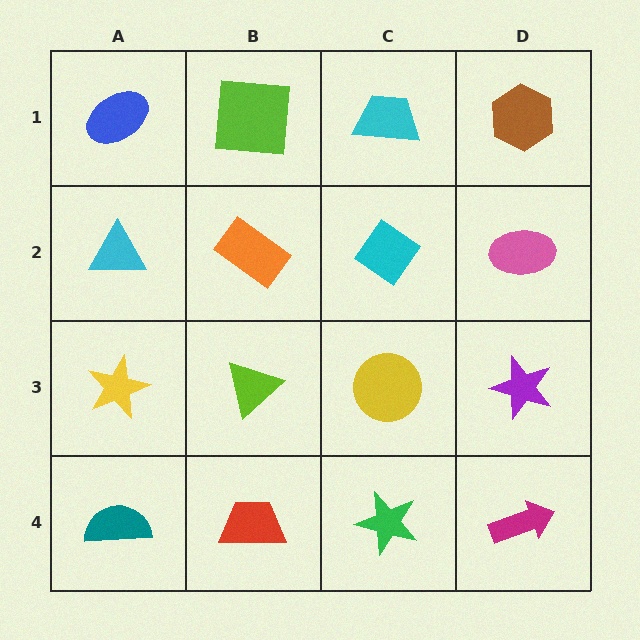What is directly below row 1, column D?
A pink ellipse.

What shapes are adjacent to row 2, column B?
A lime square (row 1, column B), a lime triangle (row 3, column B), a cyan triangle (row 2, column A), a cyan diamond (row 2, column C).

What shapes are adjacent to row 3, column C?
A cyan diamond (row 2, column C), a green star (row 4, column C), a lime triangle (row 3, column B), a purple star (row 3, column D).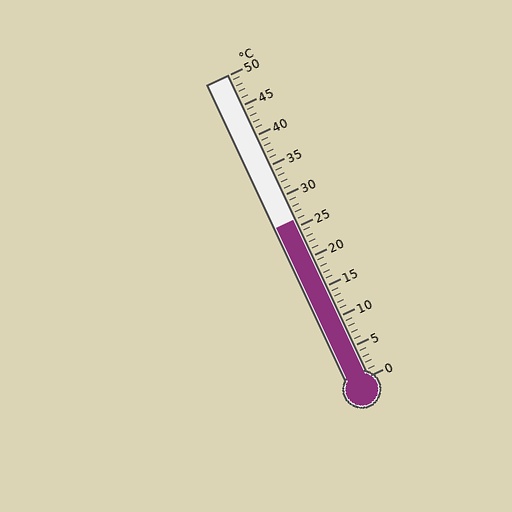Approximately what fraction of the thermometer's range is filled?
The thermometer is filled to approximately 50% of its range.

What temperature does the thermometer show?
The thermometer shows approximately 26°C.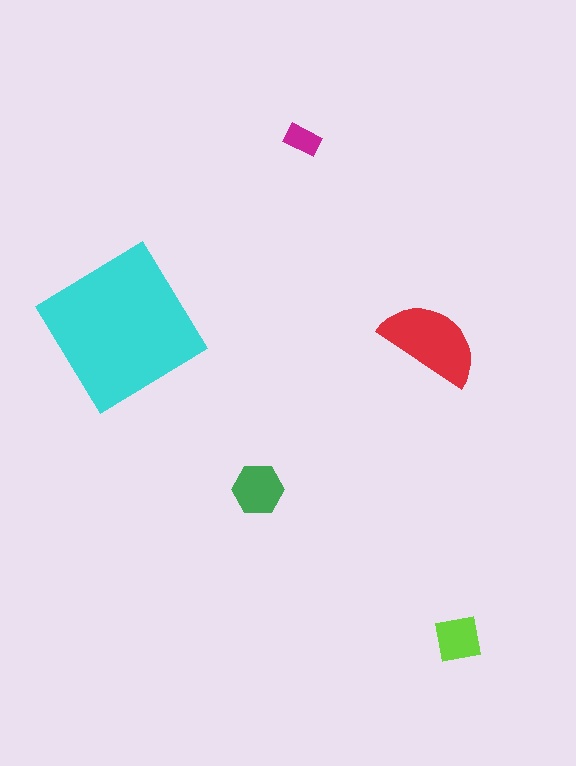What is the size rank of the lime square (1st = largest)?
4th.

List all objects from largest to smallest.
The cyan diamond, the red semicircle, the green hexagon, the lime square, the magenta rectangle.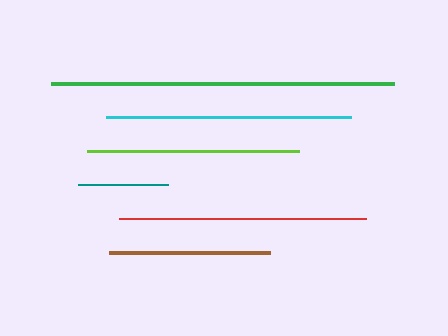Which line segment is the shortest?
The teal line is the shortest at approximately 91 pixels.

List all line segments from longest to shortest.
From longest to shortest: green, red, cyan, lime, brown, teal.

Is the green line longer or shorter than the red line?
The green line is longer than the red line.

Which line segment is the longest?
The green line is the longest at approximately 343 pixels.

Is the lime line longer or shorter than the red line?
The red line is longer than the lime line.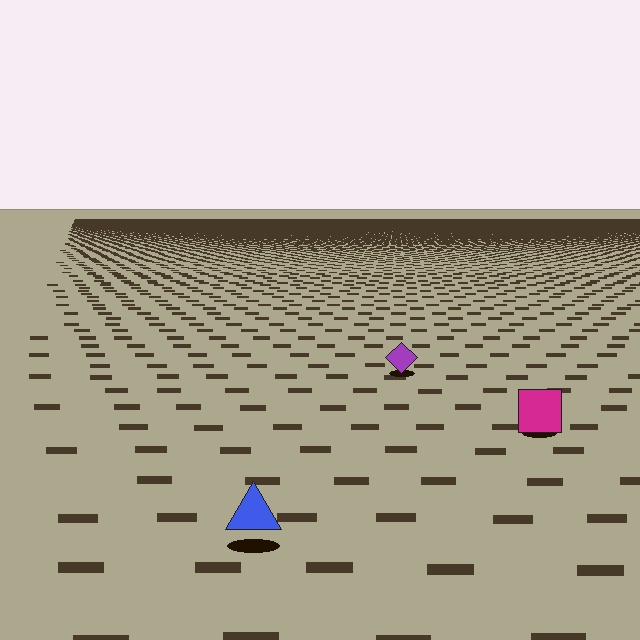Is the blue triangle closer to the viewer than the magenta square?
Yes. The blue triangle is closer — you can tell from the texture gradient: the ground texture is coarser near it.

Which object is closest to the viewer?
The blue triangle is closest. The texture marks near it are larger and more spread out.